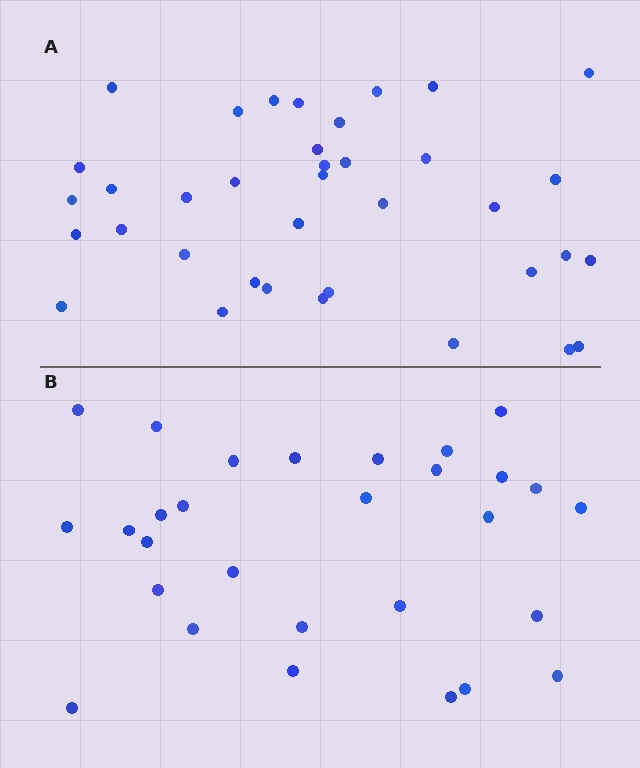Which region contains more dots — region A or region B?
Region A (the top region) has more dots.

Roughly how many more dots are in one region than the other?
Region A has roughly 8 or so more dots than region B.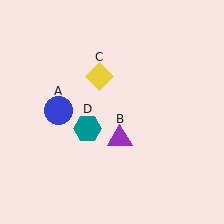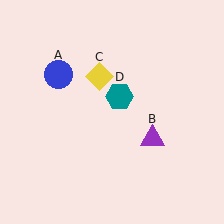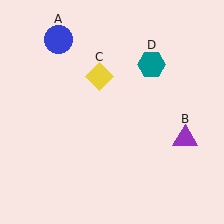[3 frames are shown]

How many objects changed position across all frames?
3 objects changed position: blue circle (object A), purple triangle (object B), teal hexagon (object D).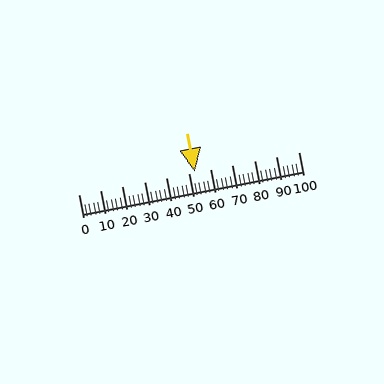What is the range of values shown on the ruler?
The ruler shows values from 0 to 100.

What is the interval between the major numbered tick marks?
The major tick marks are spaced 10 units apart.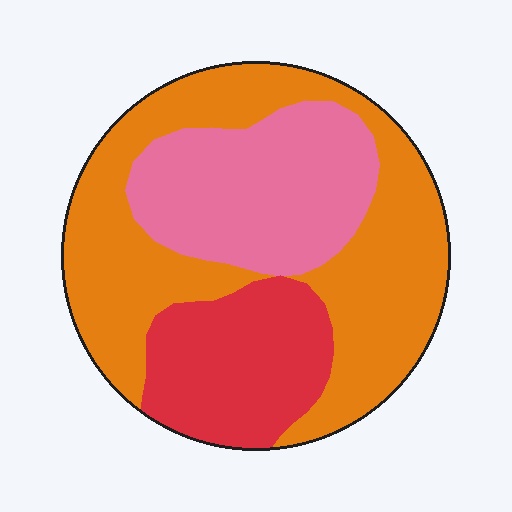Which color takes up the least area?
Red, at roughly 20%.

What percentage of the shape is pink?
Pink covers 27% of the shape.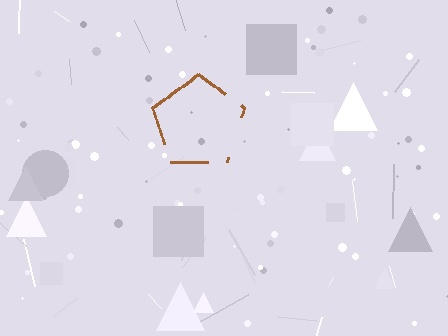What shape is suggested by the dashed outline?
The dashed outline suggests a pentagon.